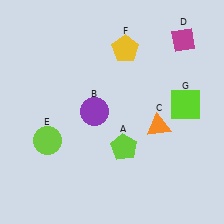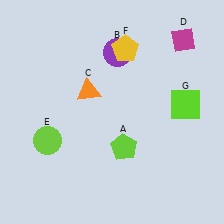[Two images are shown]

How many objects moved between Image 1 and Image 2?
2 objects moved between the two images.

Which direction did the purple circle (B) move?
The purple circle (B) moved up.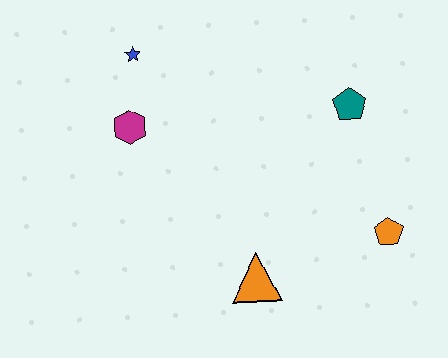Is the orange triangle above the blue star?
No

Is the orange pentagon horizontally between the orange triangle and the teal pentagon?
No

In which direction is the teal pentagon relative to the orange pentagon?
The teal pentagon is above the orange pentagon.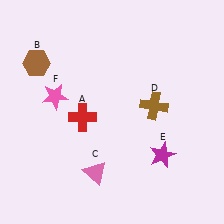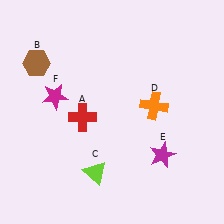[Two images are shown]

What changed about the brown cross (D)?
In Image 1, D is brown. In Image 2, it changed to orange.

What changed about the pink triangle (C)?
In Image 1, C is pink. In Image 2, it changed to lime.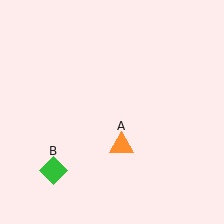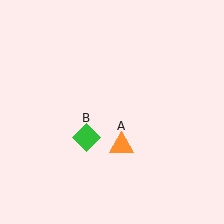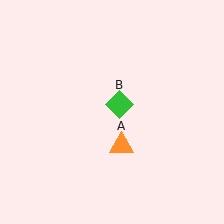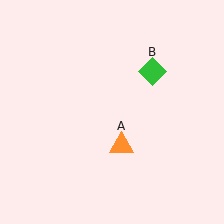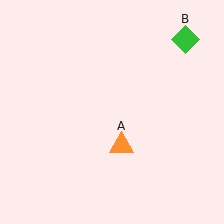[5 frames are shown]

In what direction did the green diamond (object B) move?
The green diamond (object B) moved up and to the right.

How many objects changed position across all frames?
1 object changed position: green diamond (object B).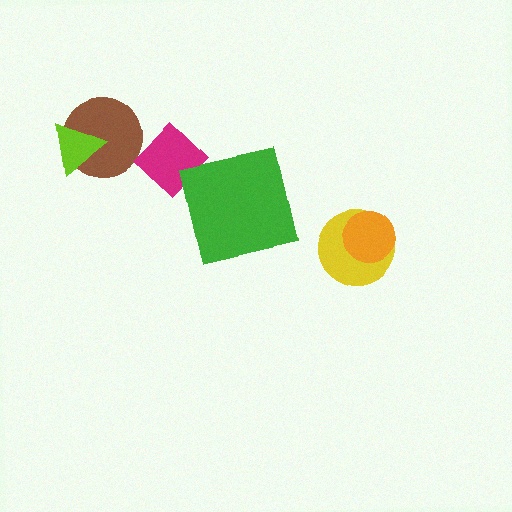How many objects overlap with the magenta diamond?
0 objects overlap with the magenta diamond.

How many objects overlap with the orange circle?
1 object overlaps with the orange circle.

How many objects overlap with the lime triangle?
1 object overlaps with the lime triangle.